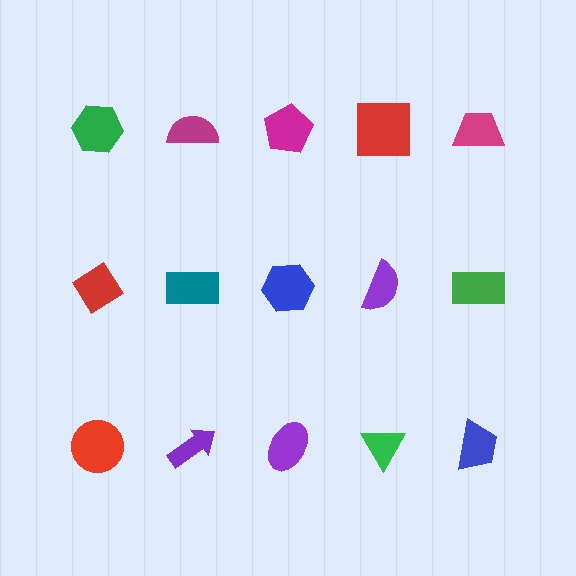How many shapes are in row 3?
5 shapes.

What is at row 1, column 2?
A magenta semicircle.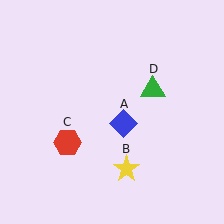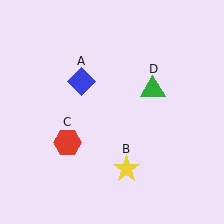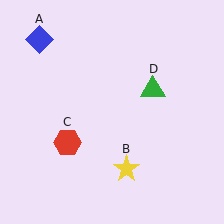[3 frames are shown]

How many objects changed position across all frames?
1 object changed position: blue diamond (object A).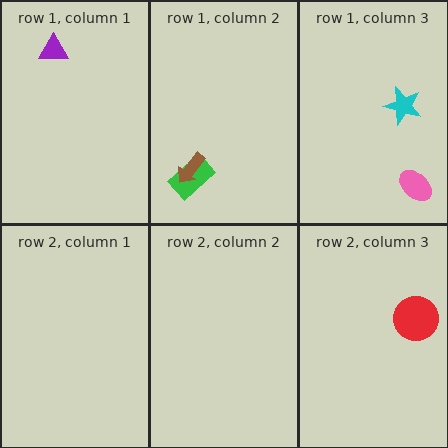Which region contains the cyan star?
The row 1, column 3 region.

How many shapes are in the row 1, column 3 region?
2.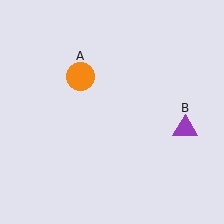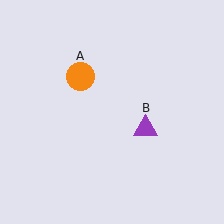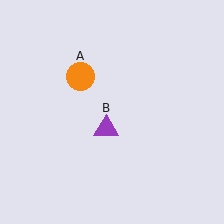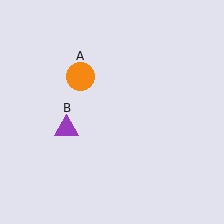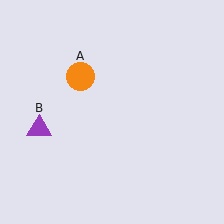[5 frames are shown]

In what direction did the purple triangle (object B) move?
The purple triangle (object B) moved left.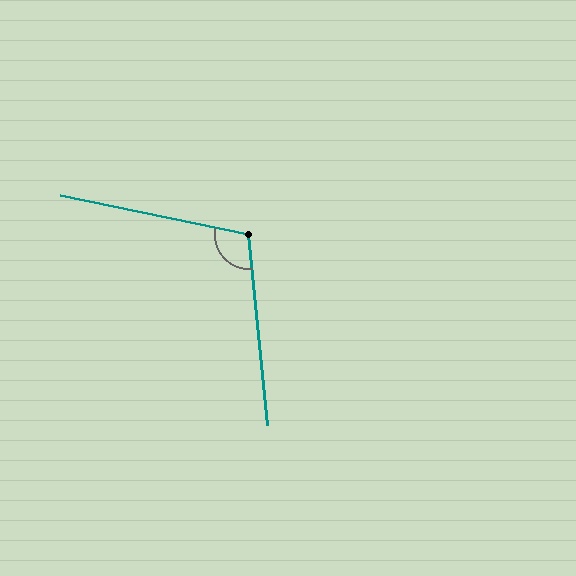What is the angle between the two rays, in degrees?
Approximately 107 degrees.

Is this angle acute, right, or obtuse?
It is obtuse.